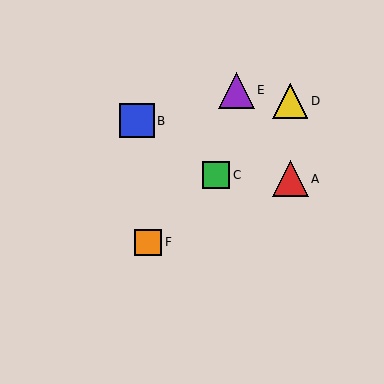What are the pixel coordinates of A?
Object A is at (290, 179).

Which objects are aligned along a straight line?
Objects C, D, F are aligned along a straight line.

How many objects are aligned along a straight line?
3 objects (C, D, F) are aligned along a straight line.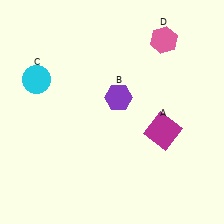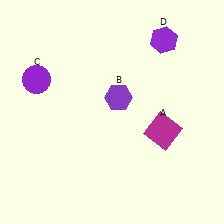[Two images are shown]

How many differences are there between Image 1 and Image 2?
There are 2 differences between the two images.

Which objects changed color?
C changed from cyan to purple. D changed from pink to purple.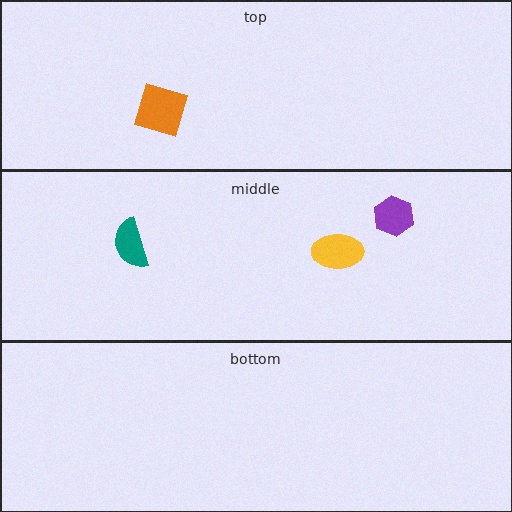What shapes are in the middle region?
The purple hexagon, the yellow ellipse, the teal semicircle.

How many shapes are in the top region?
1.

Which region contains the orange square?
The top region.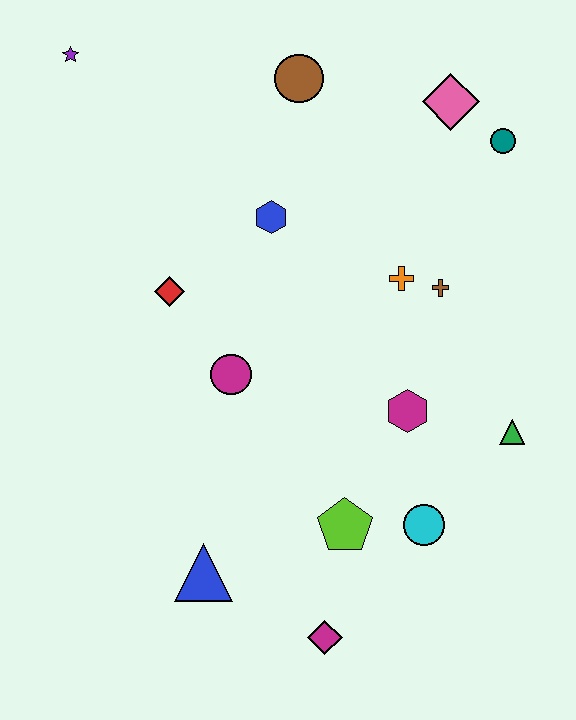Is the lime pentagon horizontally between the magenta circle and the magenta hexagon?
Yes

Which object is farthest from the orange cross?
The purple star is farthest from the orange cross.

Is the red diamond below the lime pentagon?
No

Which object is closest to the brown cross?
The orange cross is closest to the brown cross.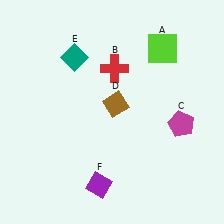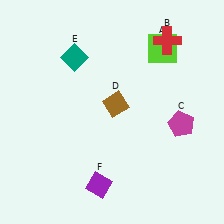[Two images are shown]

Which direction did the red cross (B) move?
The red cross (B) moved right.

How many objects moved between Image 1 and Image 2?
1 object moved between the two images.